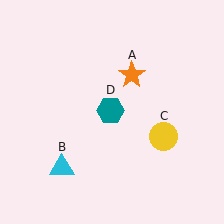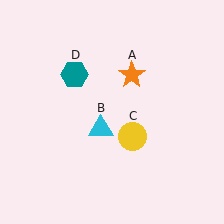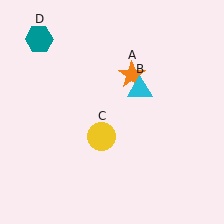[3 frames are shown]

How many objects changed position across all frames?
3 objects changed position: cyan triangle (object B), yellow circle (object C), teal hexagon (object D).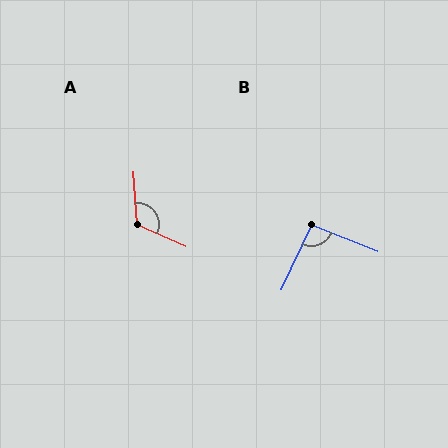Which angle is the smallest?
B, at approximately 94 degrees.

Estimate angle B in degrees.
Approximately 94 degrees.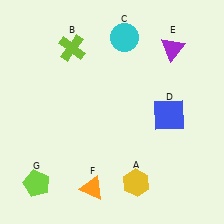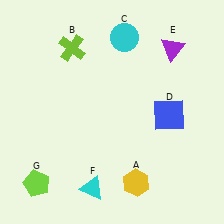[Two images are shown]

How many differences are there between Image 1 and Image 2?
There is 1 difference between the two images.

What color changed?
The triangle (F) changed from orange in Image 1 to cyan in Image 2.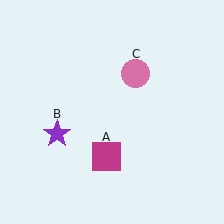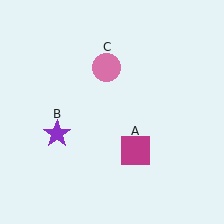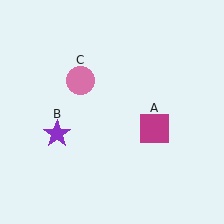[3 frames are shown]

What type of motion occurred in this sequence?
The magenta square (object A), pink circle (object C) rotated counterclockwise around the center of the scene.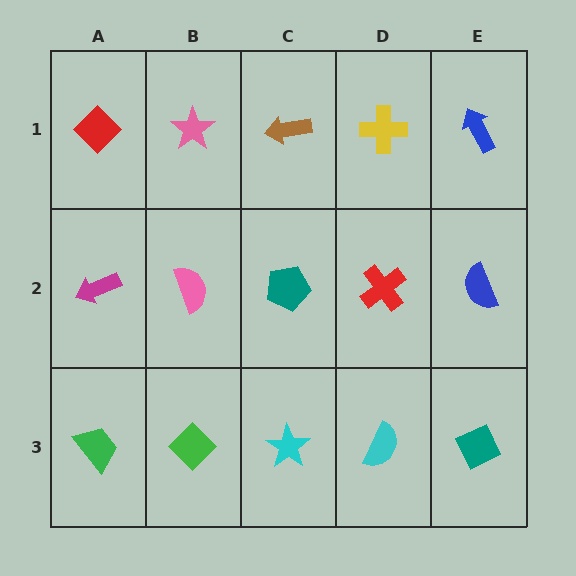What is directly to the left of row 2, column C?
A pink semicircle.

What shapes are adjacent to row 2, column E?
A blue arrow (row 1, column E), a teal diamond (row 3, column E), a red cross (row 2, column D).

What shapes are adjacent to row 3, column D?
A red cross (row 2, column D), a cyan star (row 3, column C), a teal diamond (row 3, column E).